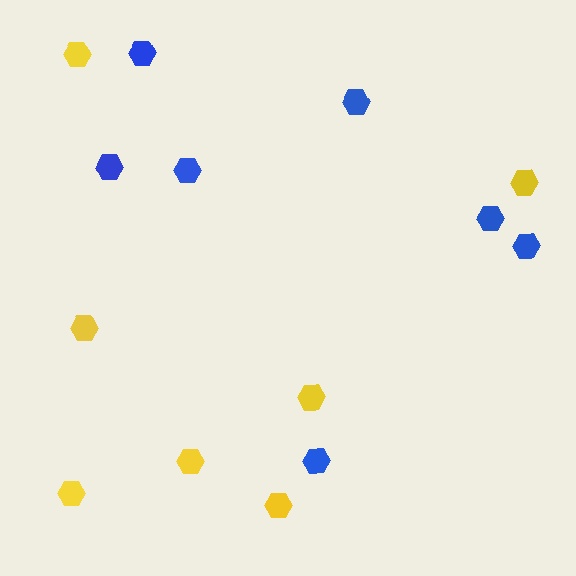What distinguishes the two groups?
There are 2 groups: one group of yellow hexagons (7) and one group of blue hexagons (7).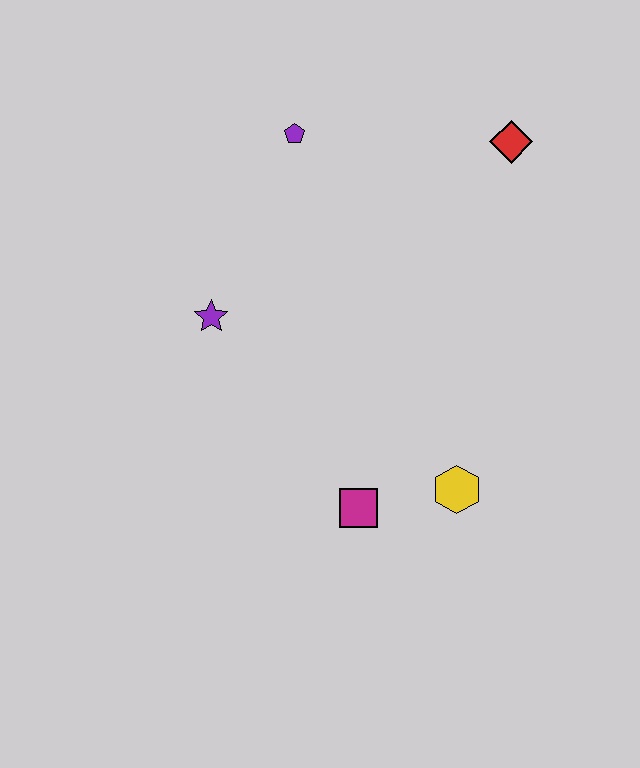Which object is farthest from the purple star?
The red diamond is farthest from the purple star.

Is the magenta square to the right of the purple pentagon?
Yes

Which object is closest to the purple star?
The purple pentagon is closest to the purple star.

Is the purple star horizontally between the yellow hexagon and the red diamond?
No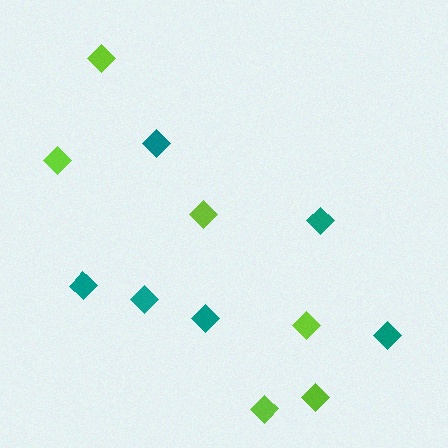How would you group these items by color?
There are 2 groups: one group of lime diamonds (6) and one group of teal diamonds (6).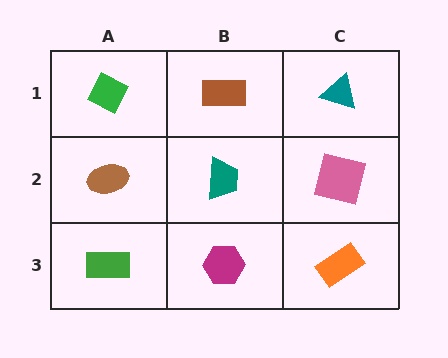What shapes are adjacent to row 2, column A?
A green diamond (row 1, column A), a green rectangle (row 3, column A), a teal trapezoid (row 2, column B).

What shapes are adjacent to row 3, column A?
A brown ellipse (row 2, column A), a magenta hexagon (row 3, column B).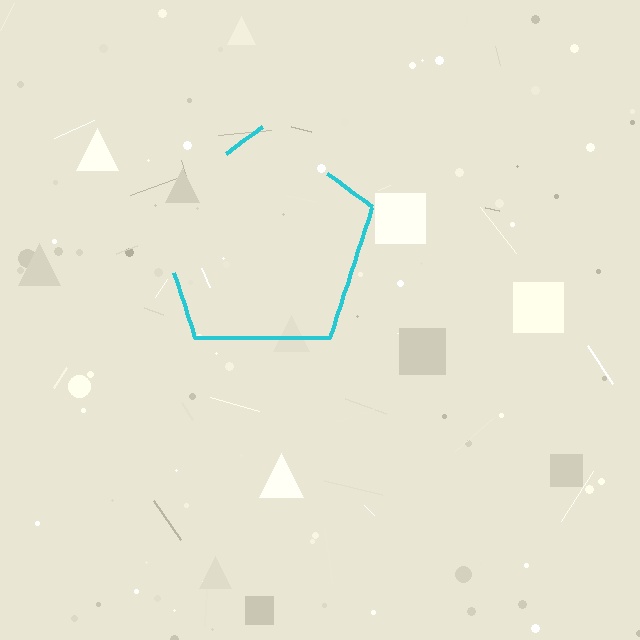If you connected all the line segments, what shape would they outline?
They would outline a pentagon.